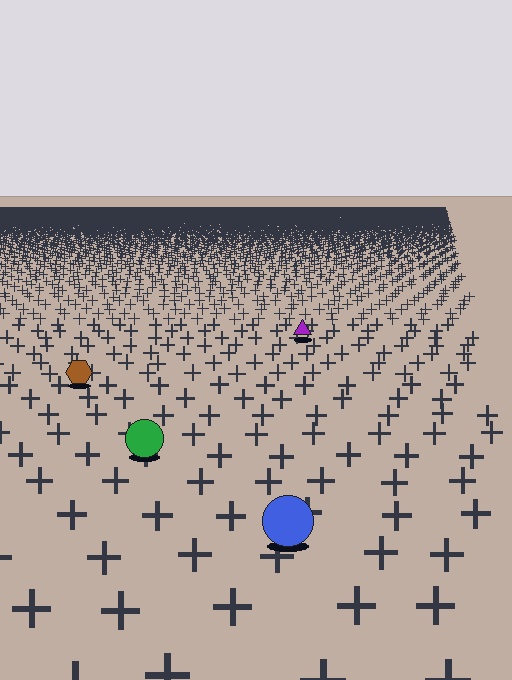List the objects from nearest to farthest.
From nearest to farthest: the blue circle, the green circle, the brown hexagon, the purple triangle.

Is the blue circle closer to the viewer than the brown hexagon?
Yes. The blue circle is closer — you can tell from the texture gradient: the ground texture is coarser near it.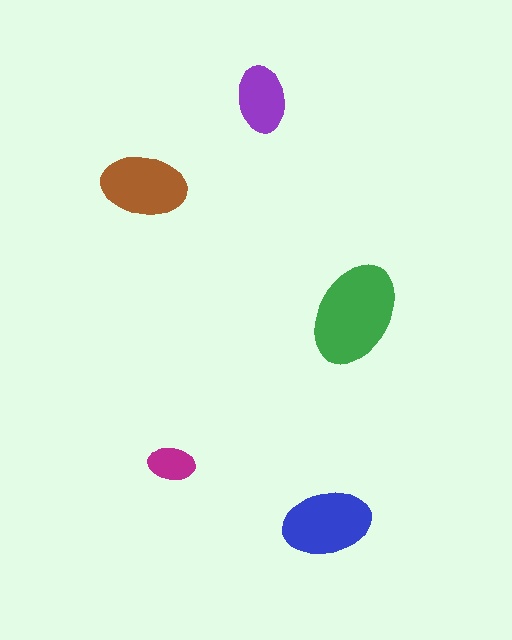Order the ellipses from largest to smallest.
the green one, the blue one, the brown one, the purple one, the magenta one.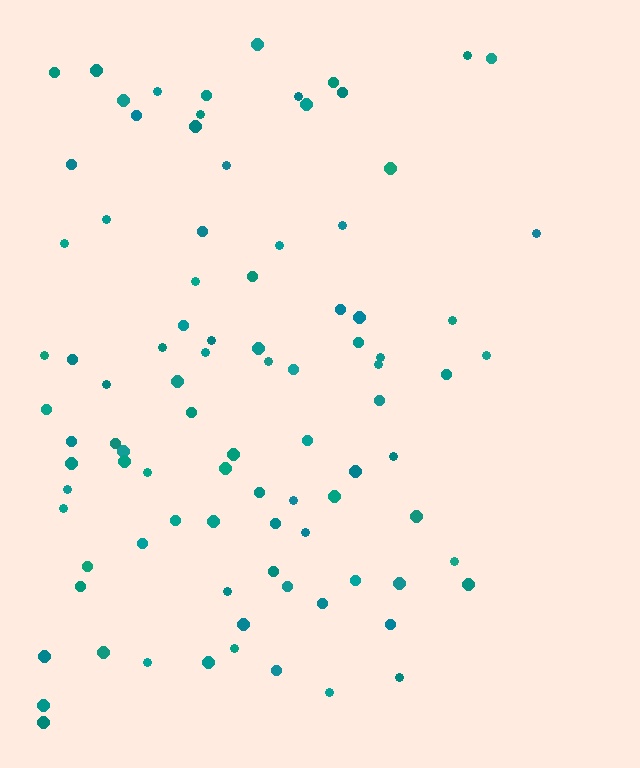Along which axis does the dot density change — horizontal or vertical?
Horizontal.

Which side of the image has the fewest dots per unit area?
The right.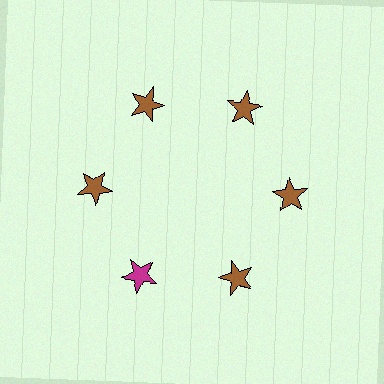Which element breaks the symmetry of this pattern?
The magenta star at roughly the 7 o'clock position breaks the symmetry. All other shapes are brown stars.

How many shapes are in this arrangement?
There are 6 shapes arranged in a ring pattern.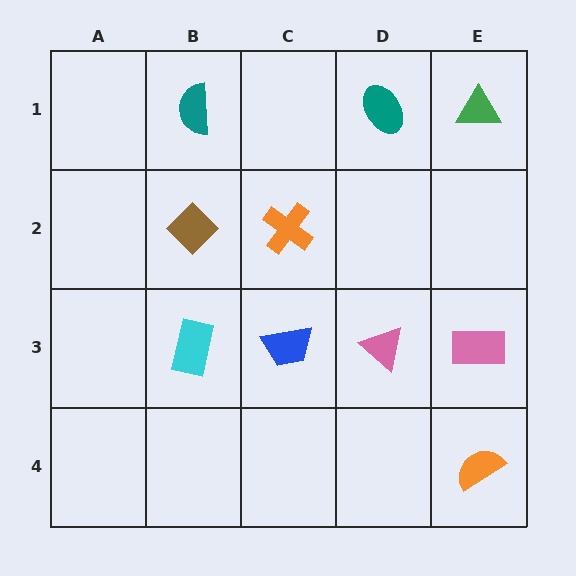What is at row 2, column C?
An orange cross.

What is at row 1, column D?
A teal ellipse.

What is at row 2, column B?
A brown diamond.